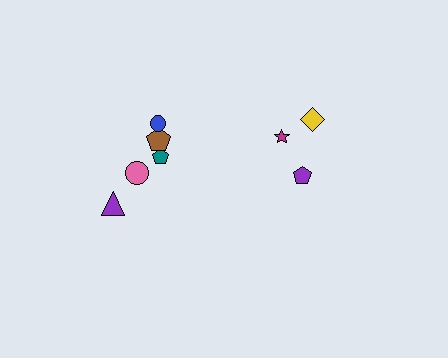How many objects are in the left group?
There are 5 objects.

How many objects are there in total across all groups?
There are 8 objects.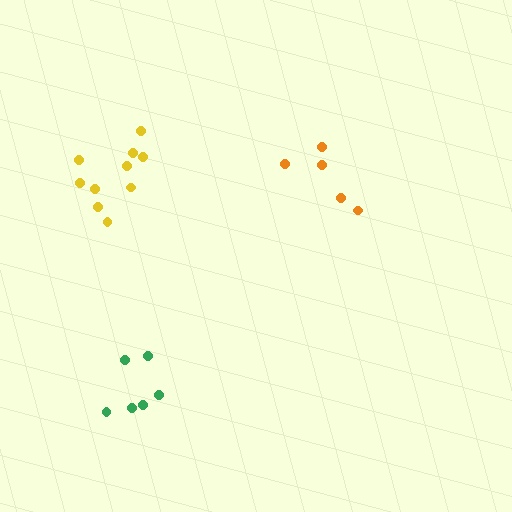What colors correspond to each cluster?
The clusters are colored: yellow, orange, green.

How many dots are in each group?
Group 1: 10 dots, Group 2: 5 dots, Group 3: 6 dots (21 total).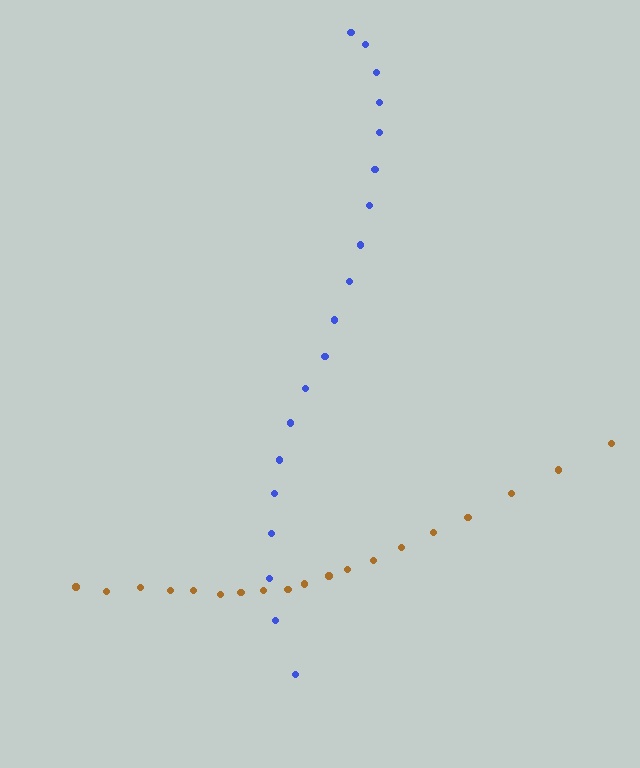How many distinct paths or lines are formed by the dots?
There are 2 distinct paths.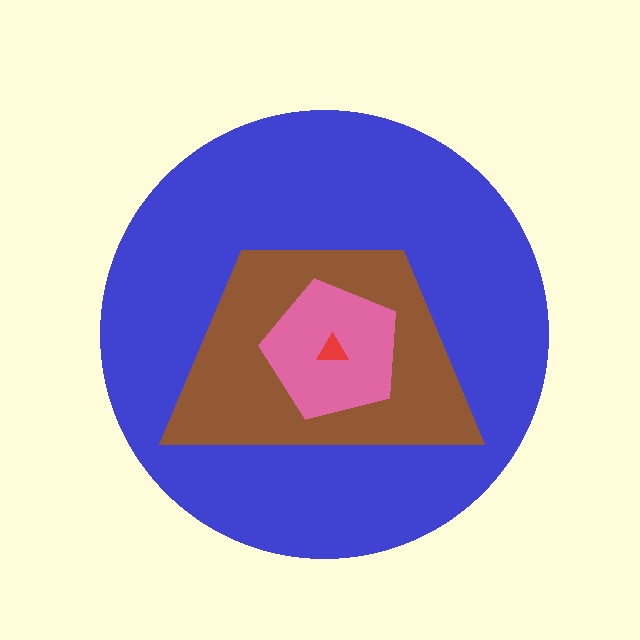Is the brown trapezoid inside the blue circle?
Yes.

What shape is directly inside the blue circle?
The brown trapezoid.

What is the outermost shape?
The blue circle.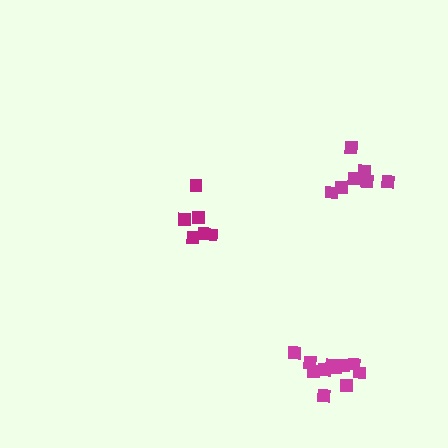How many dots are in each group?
Group 1: 6 dots, Group 2: 11 dots, Group 3: 7 dots (24 total).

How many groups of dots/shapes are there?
There are 3 groups.